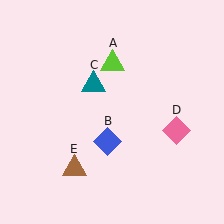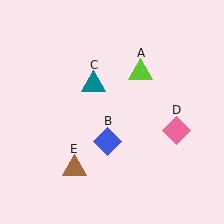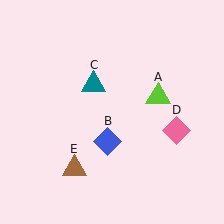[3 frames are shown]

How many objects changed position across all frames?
1 object changed position: lime triangle (object A).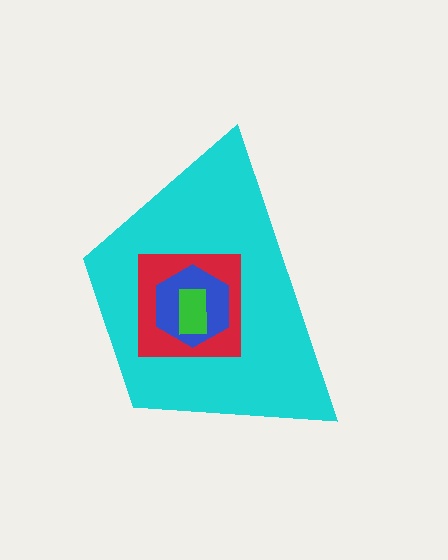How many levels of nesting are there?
4.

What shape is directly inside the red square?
The blue hexagon.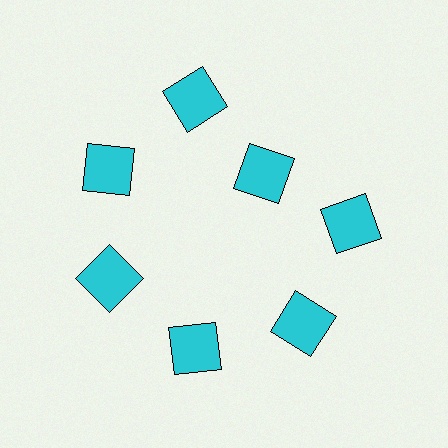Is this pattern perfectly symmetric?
No. The 7 cyan squares are arranged in a ring, but one element near the 1 o'clock position is pulled inward toward the center, breaking the 7-fold rotational symmetry.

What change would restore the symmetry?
The symmetry would be restored by moving it outward, back onto the ring so that all 7 squares sit at equal angles and equal distance from the center.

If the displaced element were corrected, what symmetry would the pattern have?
It would have 7-fold rotational symmetry — the pattern would map onto itself every 51 degrees.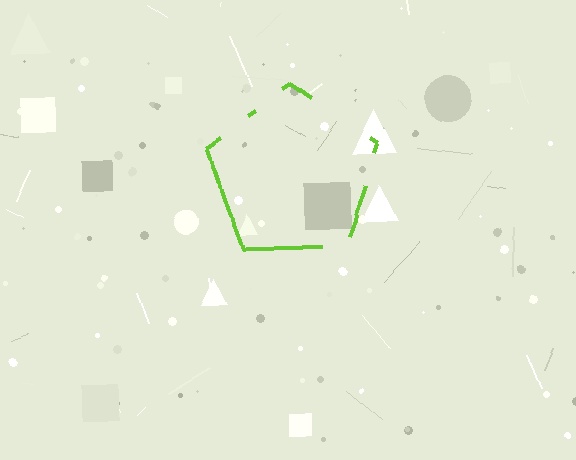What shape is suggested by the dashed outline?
The dashed outline suggests a pentagon.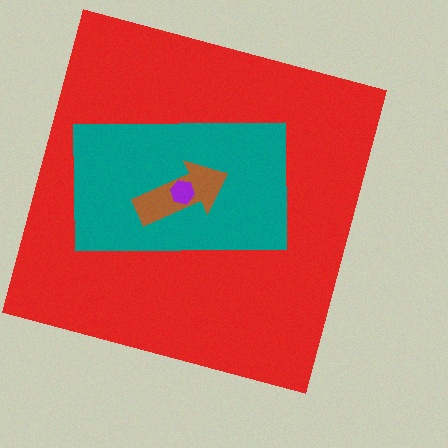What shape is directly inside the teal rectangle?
The brown arrow.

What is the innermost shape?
The purple hexagon.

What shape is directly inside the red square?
The teal rectangle.